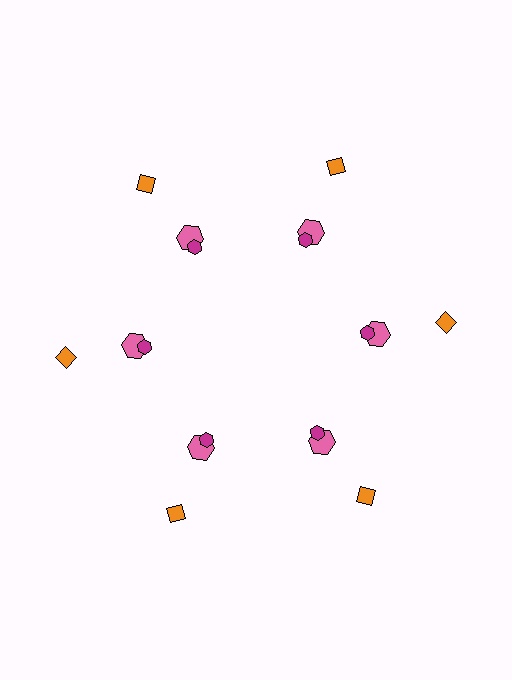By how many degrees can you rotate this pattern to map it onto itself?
The pattern maps onto itself every 60 degrees of rotation.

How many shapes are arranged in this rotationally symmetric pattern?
There are 18 shapes, arranged in 6 groups of 3.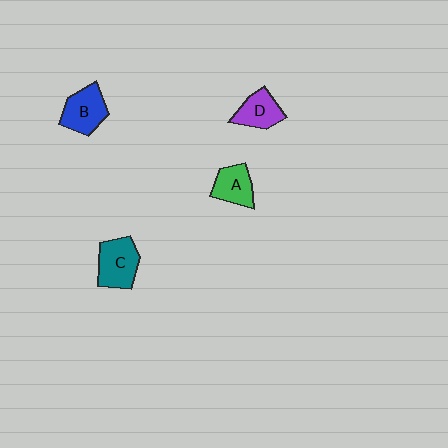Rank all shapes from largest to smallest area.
From largest to smallest: C (teal), B (blue), D (purple), A (green).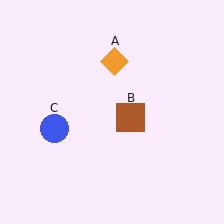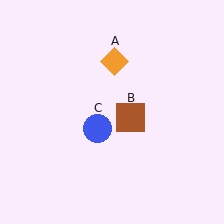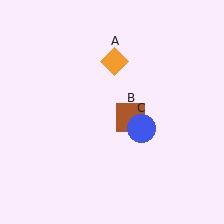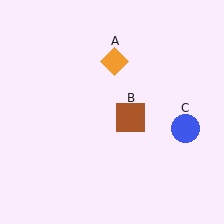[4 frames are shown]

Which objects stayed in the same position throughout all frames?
Orange diamond (object A) and brown square (object B) remained stationary.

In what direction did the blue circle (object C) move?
The blue circle (object C) moved right.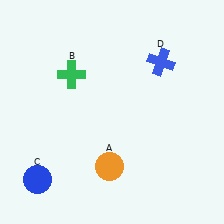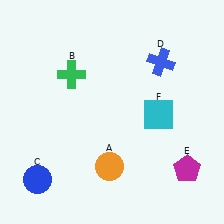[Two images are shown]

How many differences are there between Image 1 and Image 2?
There are 2 differences between the two images.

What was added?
A magenta pentagon (E), a cyan square (F) were added in Image 2.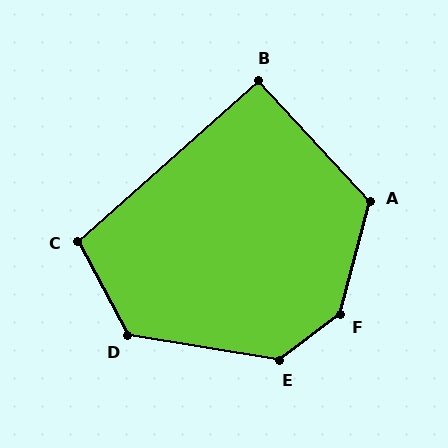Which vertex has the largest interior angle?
F, at approximately 142 degrees.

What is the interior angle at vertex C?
Approximately 104 degrees (obtuse).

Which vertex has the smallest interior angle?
B, at approximately 91 degrees.